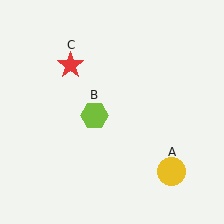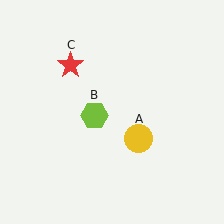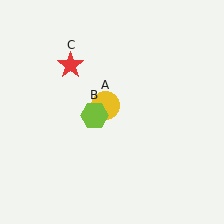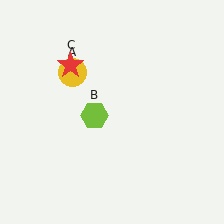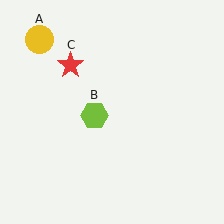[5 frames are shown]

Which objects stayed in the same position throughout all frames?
Lime hexagon (object B) and red star (object C) remained stationary.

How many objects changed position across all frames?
1 object changed position: yellow circle (object A).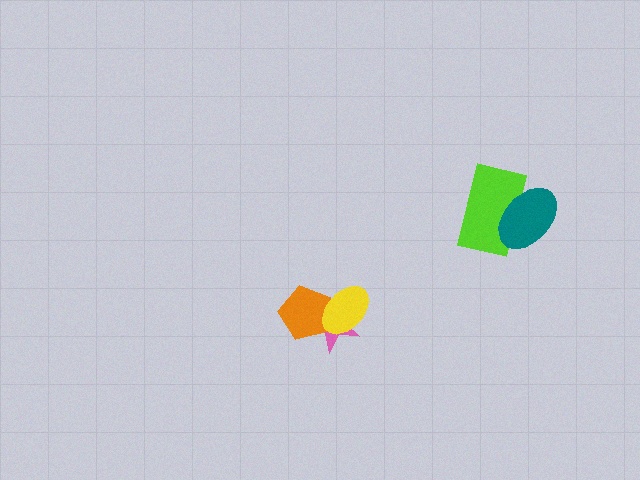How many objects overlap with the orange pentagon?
2 objects overlap with the orange pentagon.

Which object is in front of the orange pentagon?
The yellow ellipse is in front of the orange pentagon.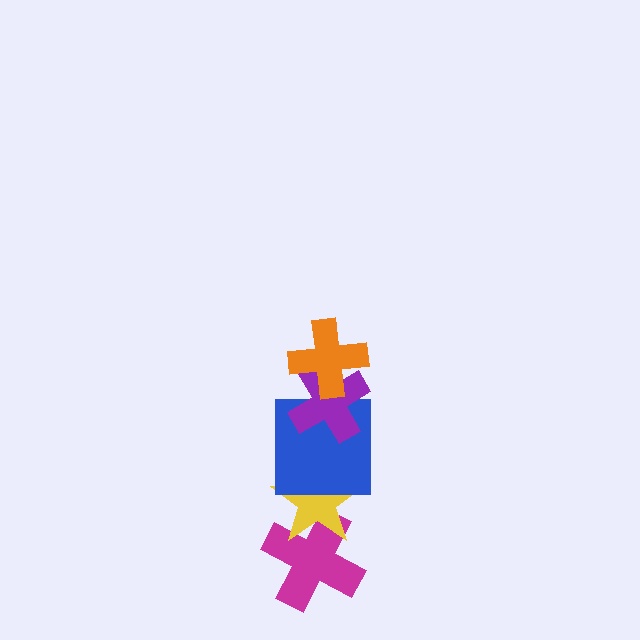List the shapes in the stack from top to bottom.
From top to bottom: the orange cross, the purple cross, the blue square, the yellow star, the magenta cross.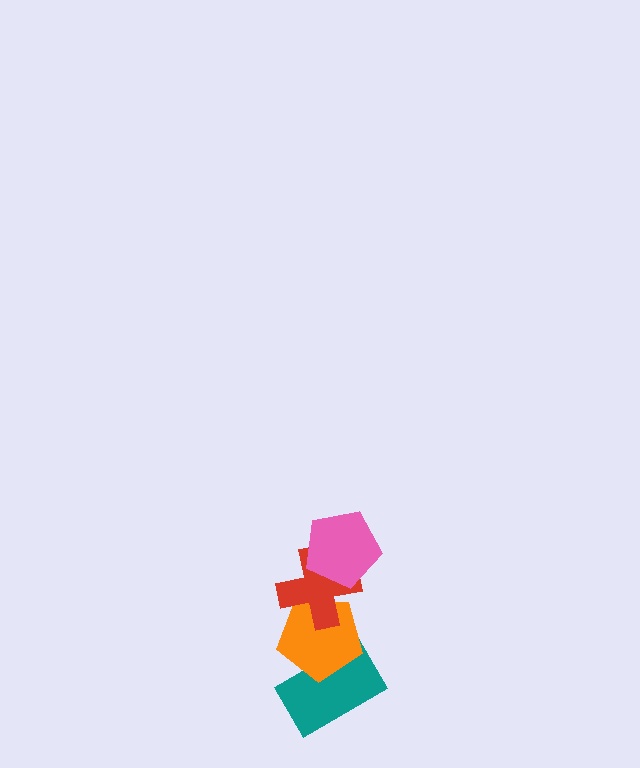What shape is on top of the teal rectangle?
The orange pentagon is on top of the teal rectangle.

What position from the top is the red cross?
The red cross is 2nd from the top.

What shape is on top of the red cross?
The pink pentagon is on top of the red cross.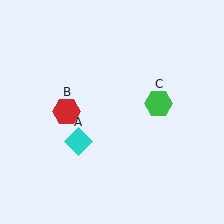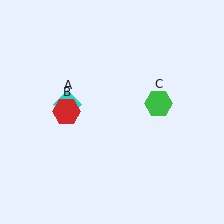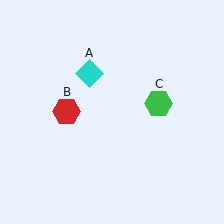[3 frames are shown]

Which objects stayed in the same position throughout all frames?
Red hexagon (object B) and green hexagon (object C) remained stationary.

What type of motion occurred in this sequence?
The cyan diamond (object A) rotated clockwise around the center of the scene.